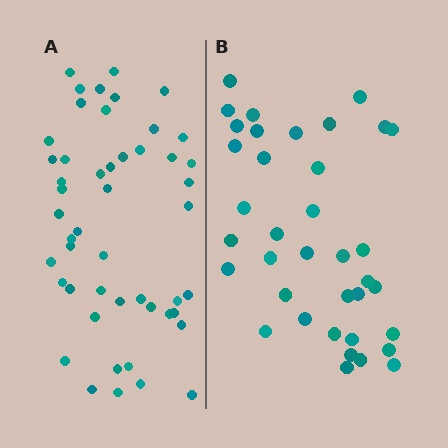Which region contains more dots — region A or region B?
Region A (the left region) has more dots.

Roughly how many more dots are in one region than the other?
Region A has roughly 12 or so more dots than region B.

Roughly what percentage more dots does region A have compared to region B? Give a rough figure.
About 30% more.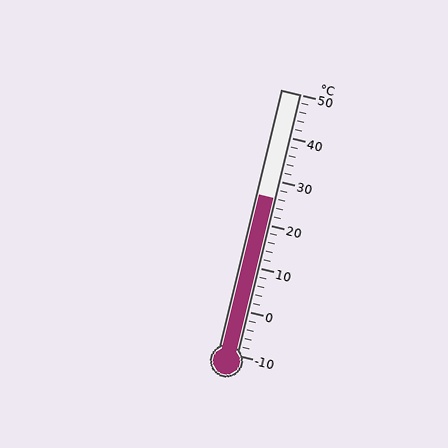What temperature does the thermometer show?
The thermometer shows approximately 26°C.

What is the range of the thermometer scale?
The thermometer scale ranges from -10°C to 50°C.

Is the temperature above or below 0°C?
The temperature is above 0°C.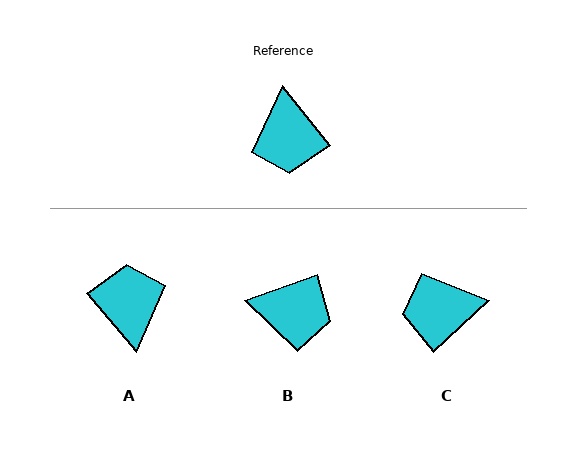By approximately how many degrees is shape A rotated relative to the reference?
Approximately 178 degrees clockwise.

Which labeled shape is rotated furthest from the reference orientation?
A, about 178 degrees away.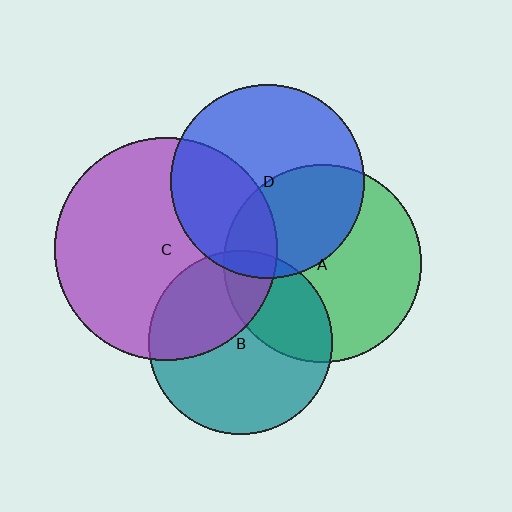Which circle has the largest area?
Circle C (purple).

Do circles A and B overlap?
Yes.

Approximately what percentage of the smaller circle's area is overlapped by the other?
Approximately 30%.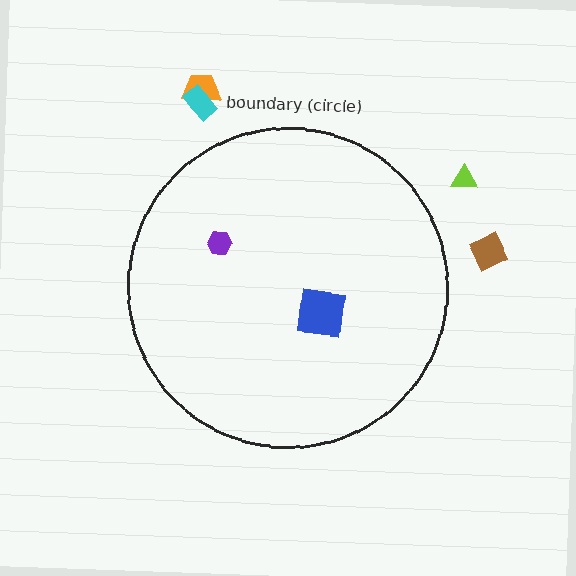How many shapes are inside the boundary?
2 inside, 4 outside.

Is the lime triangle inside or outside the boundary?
Outside.